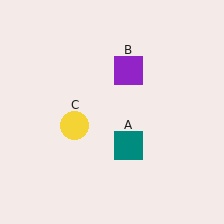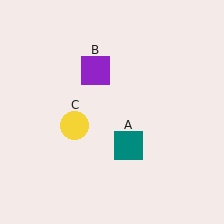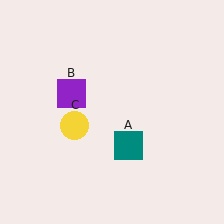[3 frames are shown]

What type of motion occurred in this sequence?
The purple square (object B) rotated counterclockwise around the center of the scene.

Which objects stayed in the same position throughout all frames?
Teal square (object A) and yellow circle (object C) remained stationary.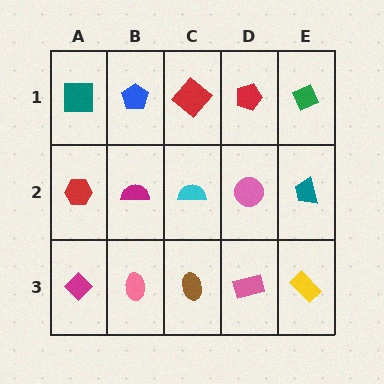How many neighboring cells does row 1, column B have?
3.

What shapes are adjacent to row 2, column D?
A red pentagon (row 1, column D), a pink rectangle (row 3, column D), a cyan semicircle (row 2, column C), a teal trapezoid (row 2, column E).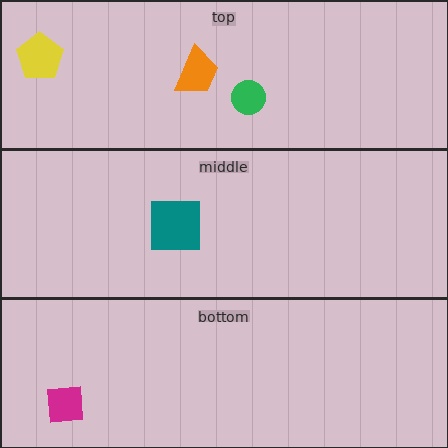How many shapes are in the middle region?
1.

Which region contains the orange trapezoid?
The top region.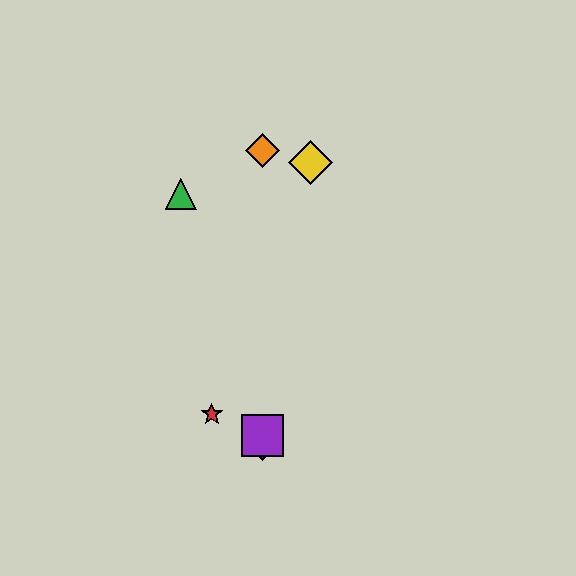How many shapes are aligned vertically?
3 shapes (the blue diamond, the purple square, the orange diamond) are aligned vertically.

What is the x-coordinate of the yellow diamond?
The yellow diamond is at x≈310.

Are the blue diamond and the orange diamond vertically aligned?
Yes, both are at x≈262.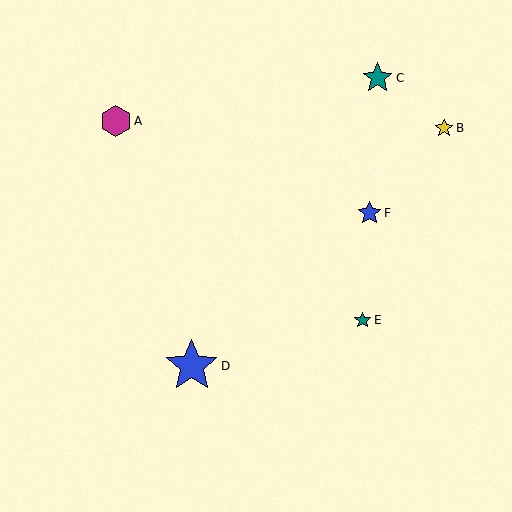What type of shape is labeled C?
Shape C is a teal star.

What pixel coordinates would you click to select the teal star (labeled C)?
Click at (378, 78) to select the teal star C.